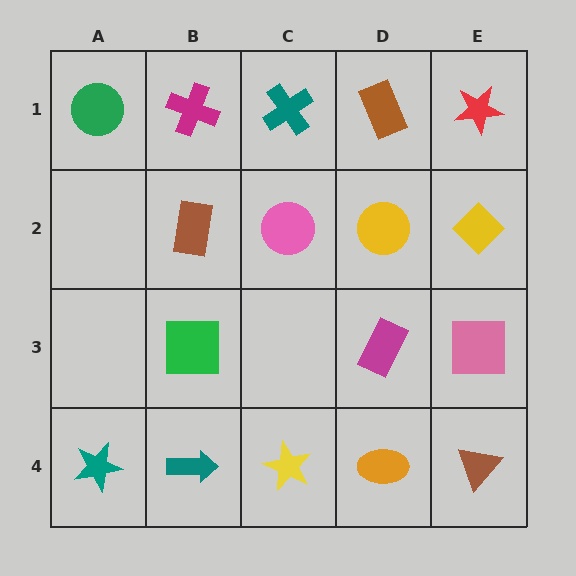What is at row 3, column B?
A green square.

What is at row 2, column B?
A brown rectangle.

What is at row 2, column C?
A pink circle.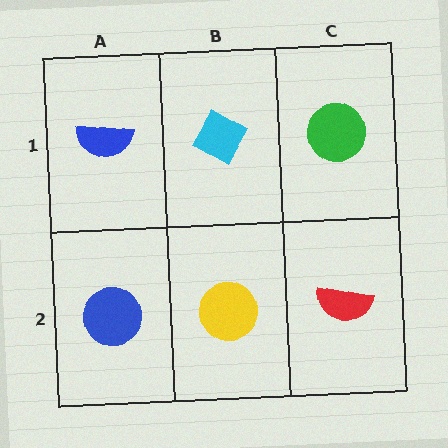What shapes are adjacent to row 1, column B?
A yellow circle (row 2, column B), a blue semicircle (row 1, column A), a green circle (row 1, column C).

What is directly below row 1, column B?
A yellow circle.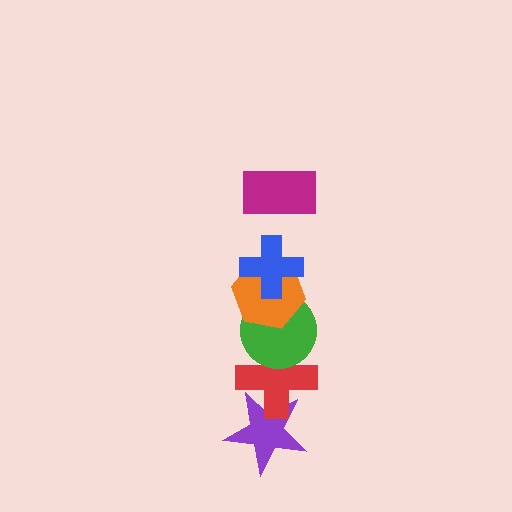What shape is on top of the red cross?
The green circle is on top of the red cross.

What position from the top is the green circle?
The green circle is 4th from the top.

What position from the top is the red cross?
The red cross is 5th from the top.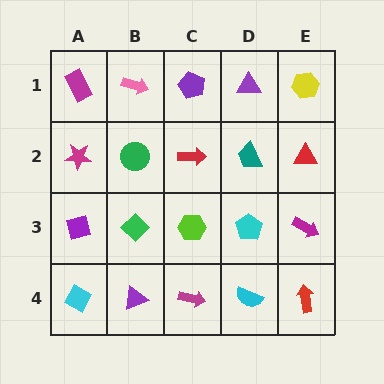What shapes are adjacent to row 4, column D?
A cyan pentagon (row 3, column D), a magenta arrow (row 4, column C), a red arrow (row 4, column E).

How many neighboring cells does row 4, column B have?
3.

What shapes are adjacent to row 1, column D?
A teal trapezoid (row 2, column D), a purple pentagon (row 1, column C), a yellow hexagon (row 1, column E).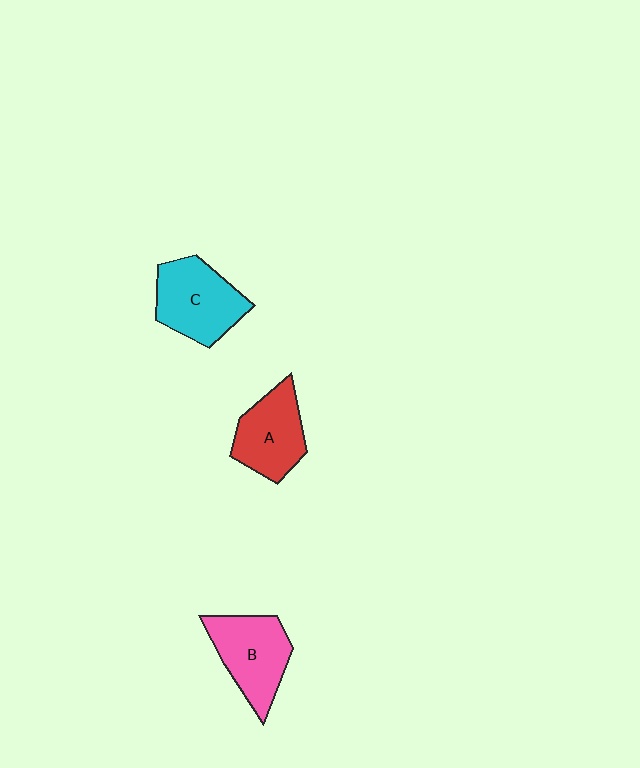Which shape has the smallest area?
Shape A (red).